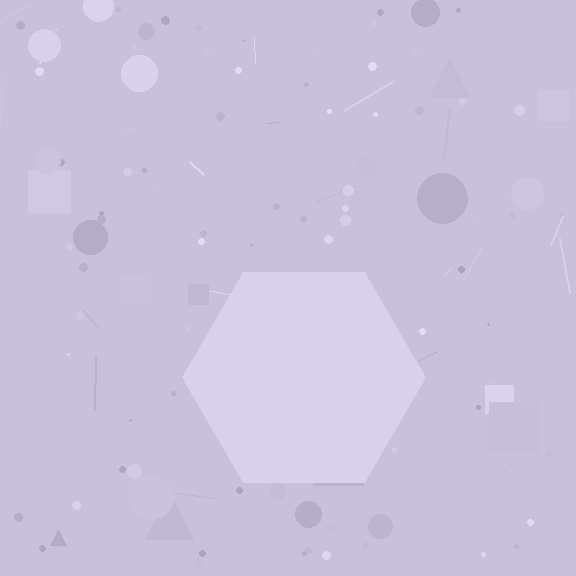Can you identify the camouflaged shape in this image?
The camouflaged shape is a hexagon.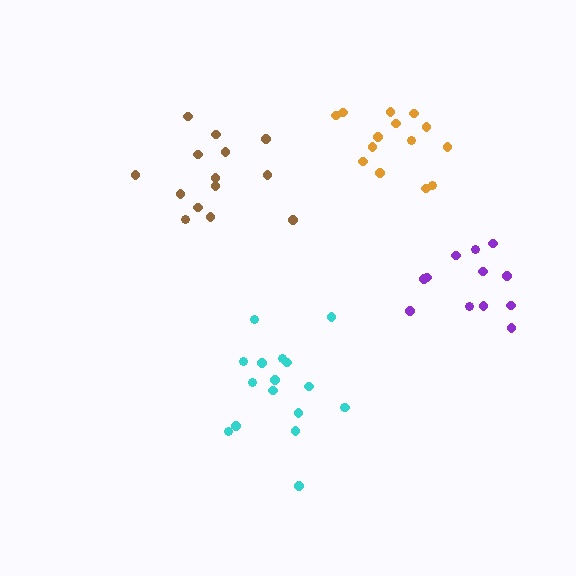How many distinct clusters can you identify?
There are 4 distinct clusters.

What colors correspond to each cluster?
The clusters are colored: orange, cyan, brown, purple.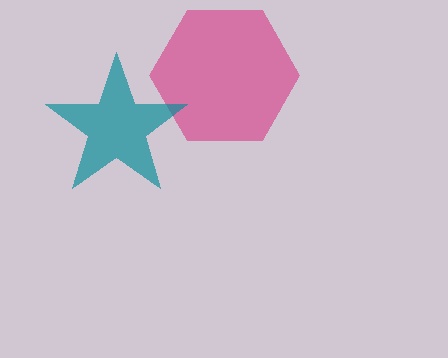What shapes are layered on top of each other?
The layered shapes are: a magenta hexagon, a teal star.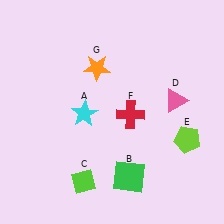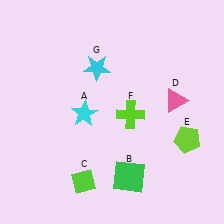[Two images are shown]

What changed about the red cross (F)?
In Image 1, F is red. In Image 2, it changed to lime.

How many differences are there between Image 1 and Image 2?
There are 2 differences between the two images.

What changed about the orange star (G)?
In Image 1, G is orange. In Image 2, it changed to cyan.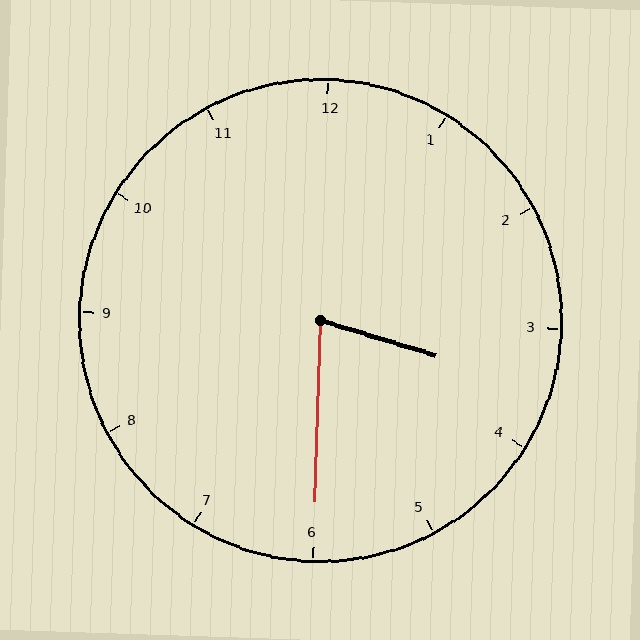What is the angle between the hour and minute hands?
Approximately 75 degrees.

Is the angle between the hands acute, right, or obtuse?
It is acute.